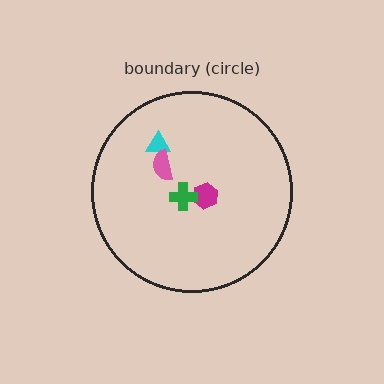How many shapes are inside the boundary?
4 inside, 0 outside.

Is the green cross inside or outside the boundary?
Inside.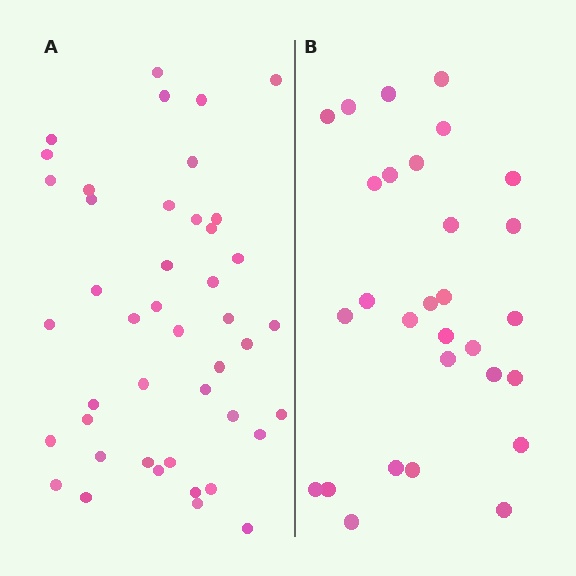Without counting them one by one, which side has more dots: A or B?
Region A (the left region) has more dots.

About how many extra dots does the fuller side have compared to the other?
Region A has approximately 15 more dots than region B.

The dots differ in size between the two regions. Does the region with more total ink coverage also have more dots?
No. Region B has more total ink coverage because its dots are larger, but region A actually contains more individual dots. Total area can be misleading — the number of items is what matters here.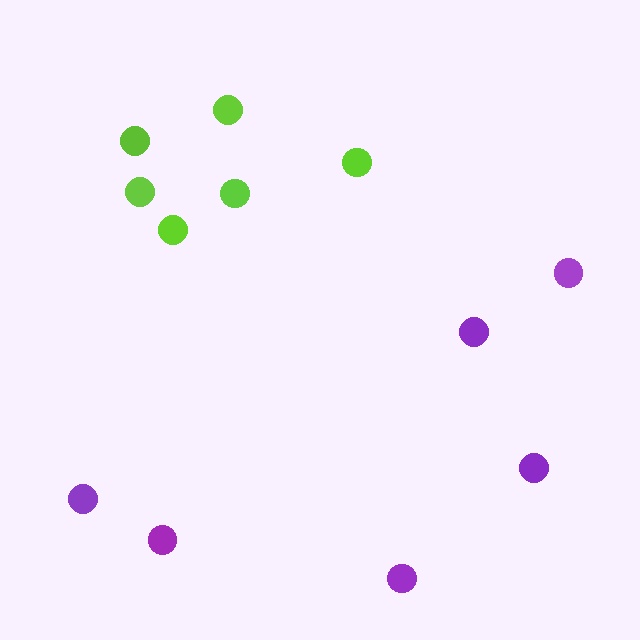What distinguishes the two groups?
There are 2 groups: one group of purple circles (6) and one group of lime circles (6).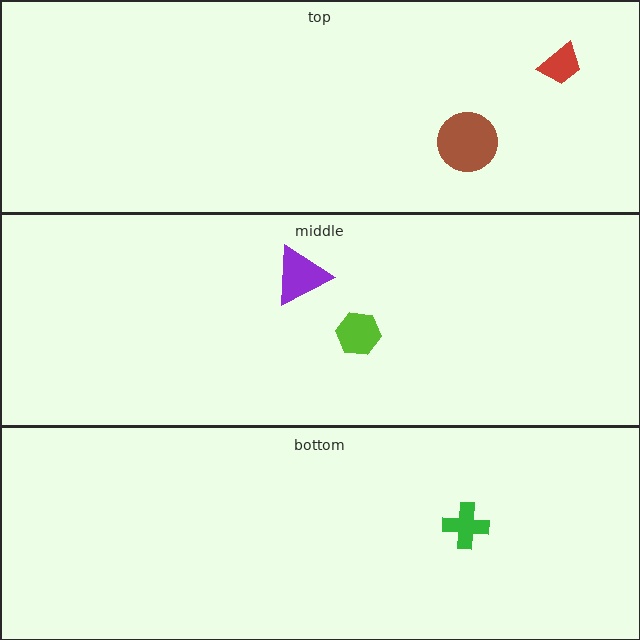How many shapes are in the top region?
2.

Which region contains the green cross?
The bottom region.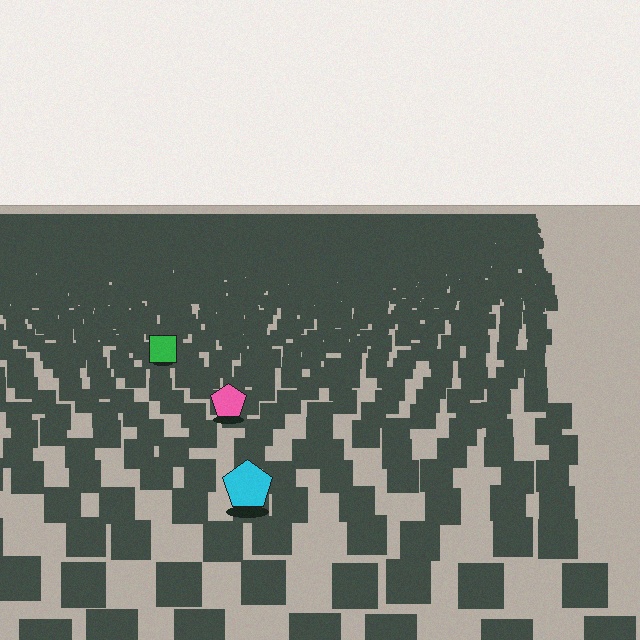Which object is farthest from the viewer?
The green square is farthest from the viewer. It appears smaller and the ground texture around it is denser.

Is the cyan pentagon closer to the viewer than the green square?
Yes. The cyan pentagon is closer — you can tell from the texture gradient: the ground texture is coarser near it.